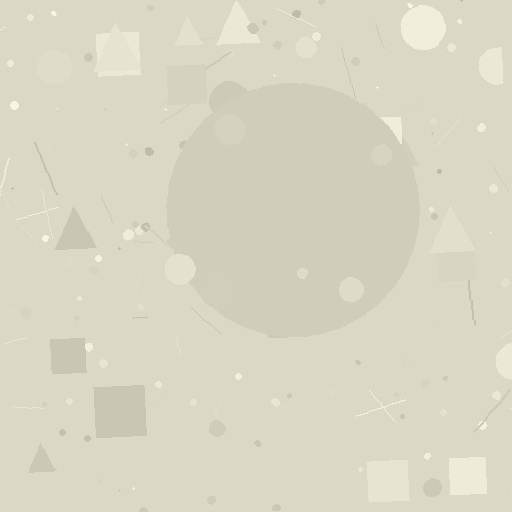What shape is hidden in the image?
A circle is hidden in the image.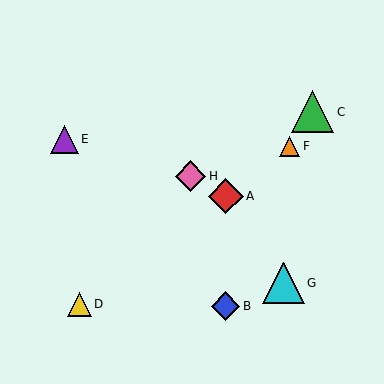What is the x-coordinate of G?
Object G is at x≈283.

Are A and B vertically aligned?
Yes, both are at x≈226.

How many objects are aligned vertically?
2 objects (A, B) are aligned vertically.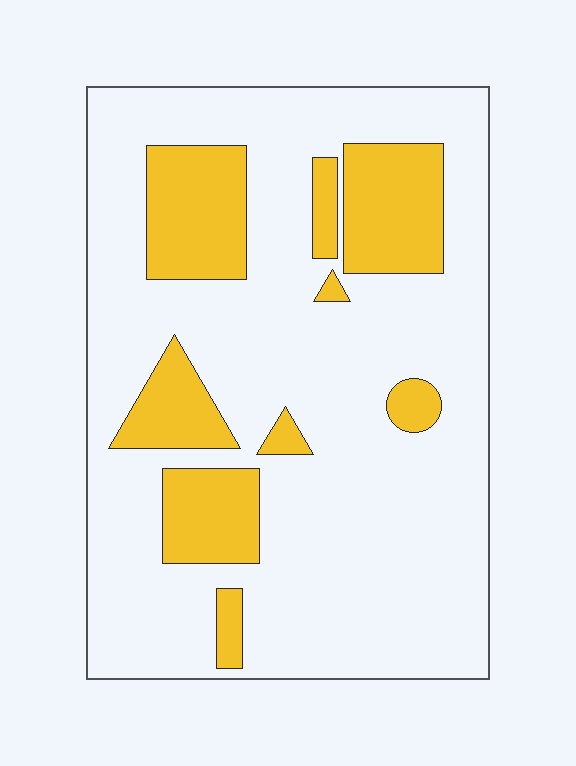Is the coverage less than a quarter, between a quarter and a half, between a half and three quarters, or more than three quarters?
Less than a quarter.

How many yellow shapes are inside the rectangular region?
9.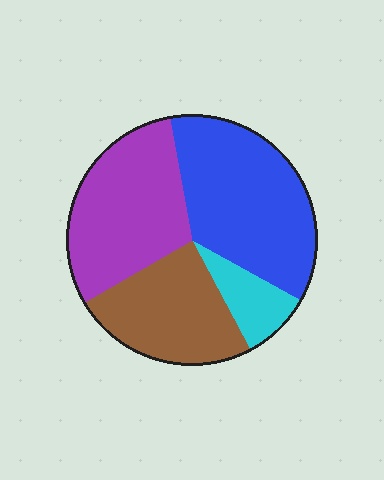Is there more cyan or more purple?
Purple.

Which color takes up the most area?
Blue, at roughly 35%.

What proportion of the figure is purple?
Purple takes up between a quarter and a half of the figure.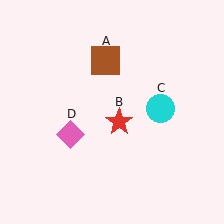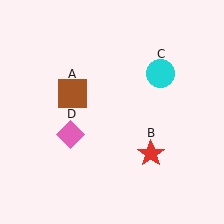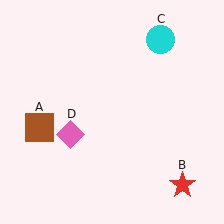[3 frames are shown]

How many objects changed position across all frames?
3 objects changed position: brown square (object A), red star (object B), cyan circle (object C).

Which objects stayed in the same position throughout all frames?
Pink diamond (object D) remained stationary.